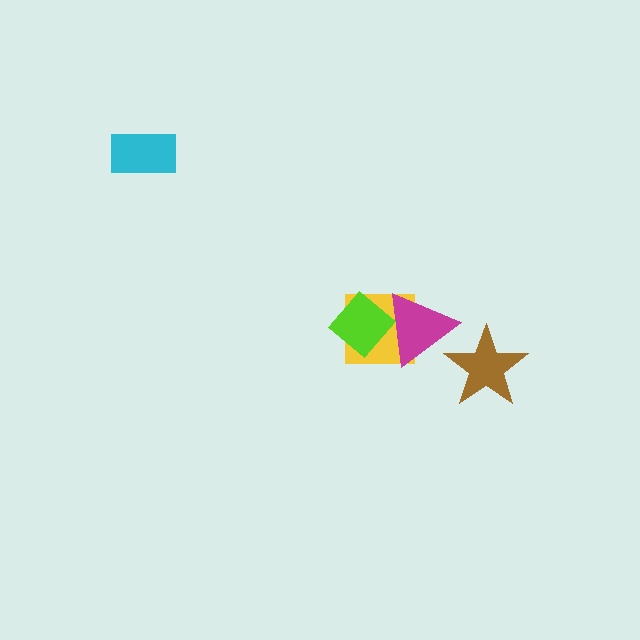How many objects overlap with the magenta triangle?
3 objects overlap with the magenta triangle.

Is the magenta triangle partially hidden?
Yes, it is partially covered by another shape.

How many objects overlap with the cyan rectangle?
0 objects overlap with the cyan rectangle.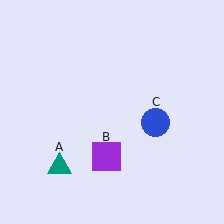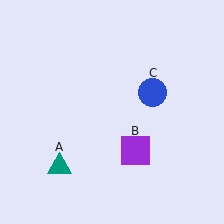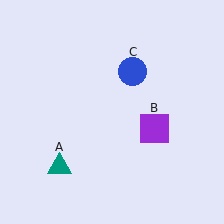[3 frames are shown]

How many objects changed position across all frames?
2 objects changed position: purple square (object B), blue circle (object C).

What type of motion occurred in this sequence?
The purple square (object B), blue circle (object C) rotated counterclockwise around the center of the scene.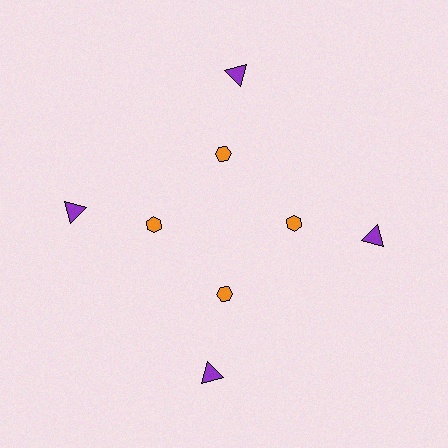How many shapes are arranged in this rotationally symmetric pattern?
There are 8 shapes, arranged in 4 groups of 2.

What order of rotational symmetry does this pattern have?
This pattern has 4-fold rotational symmetry.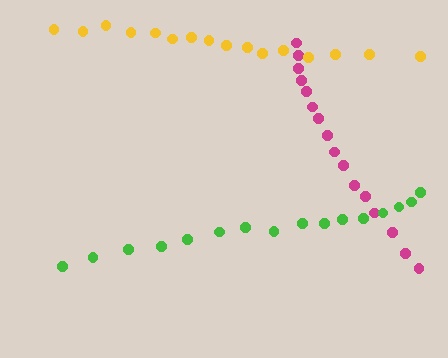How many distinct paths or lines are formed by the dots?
There are 3 distinct paths.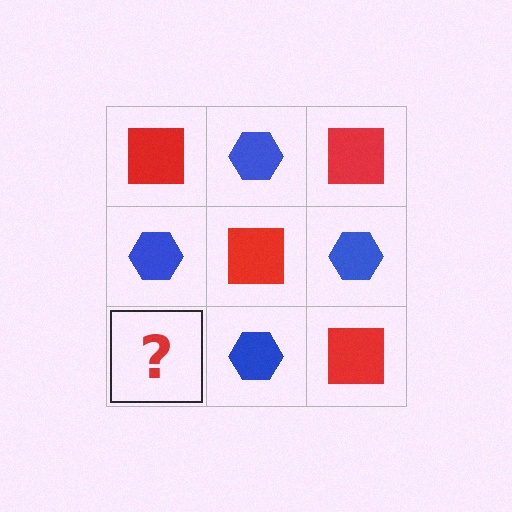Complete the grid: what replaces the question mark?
The question mark should be replaced with a red square.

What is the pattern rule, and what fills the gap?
The rule is that it alternates red square and blue hexagon in a checkerboard pattern. The gap should be filled with a red square.